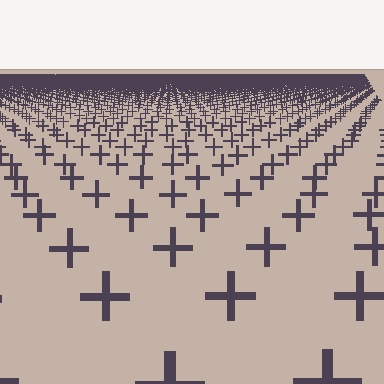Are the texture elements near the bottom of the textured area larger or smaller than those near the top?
Larger. Near the bottom, elements are closer to the viewer and appear at a bigger on-screen size.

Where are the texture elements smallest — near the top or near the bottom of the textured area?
Near the top.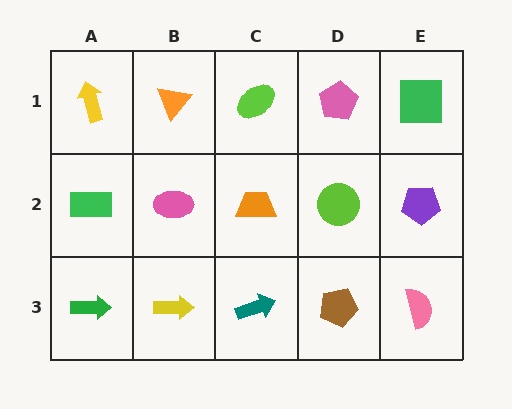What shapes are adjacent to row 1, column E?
A purple pentagon (row 2, column E), a pink pentagon (row 1, column D).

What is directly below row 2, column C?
A teal arrow.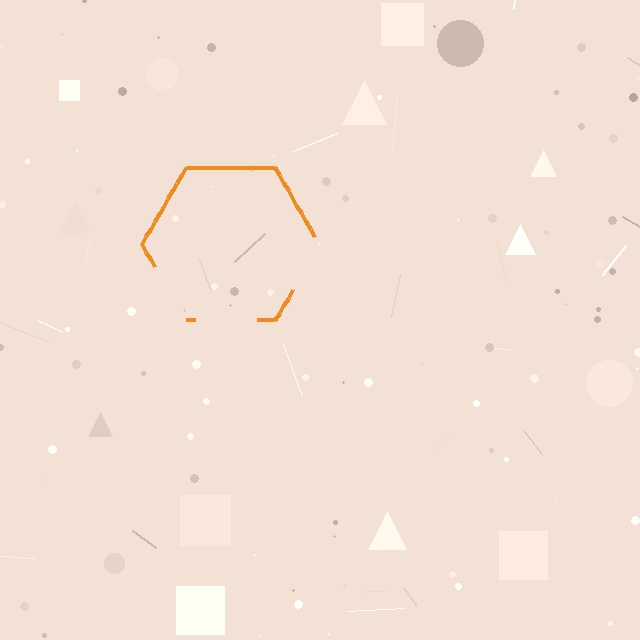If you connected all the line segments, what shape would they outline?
They would outline a hexagon.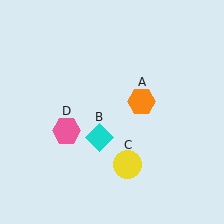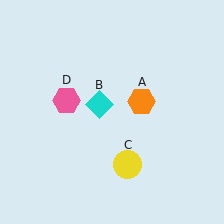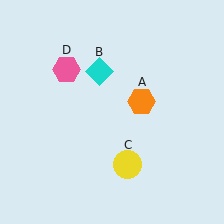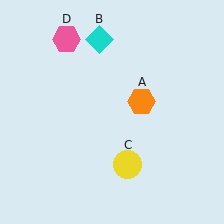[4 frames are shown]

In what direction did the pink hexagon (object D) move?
The pink hexagon (object D) moved up.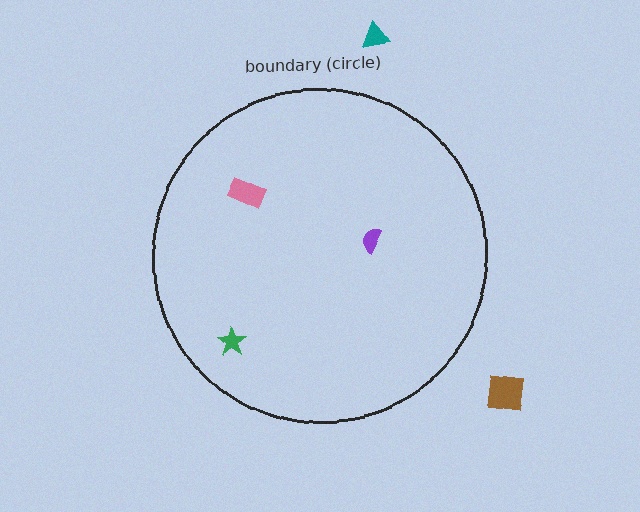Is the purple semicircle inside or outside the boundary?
Inside.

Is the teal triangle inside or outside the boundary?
Outside.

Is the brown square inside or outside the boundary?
Outside.